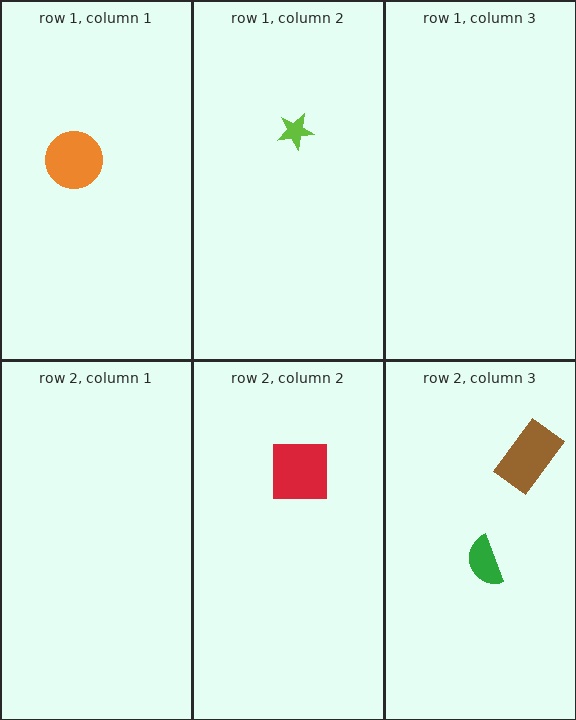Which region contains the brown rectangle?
The row 2, column 3 region.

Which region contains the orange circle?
The row 1, column 1 region.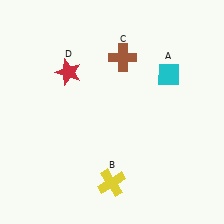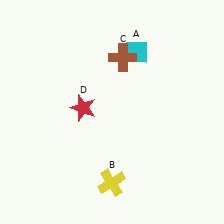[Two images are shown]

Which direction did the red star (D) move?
The red star (D) moved down.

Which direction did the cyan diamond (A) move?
The cyan diamond (A) moved left.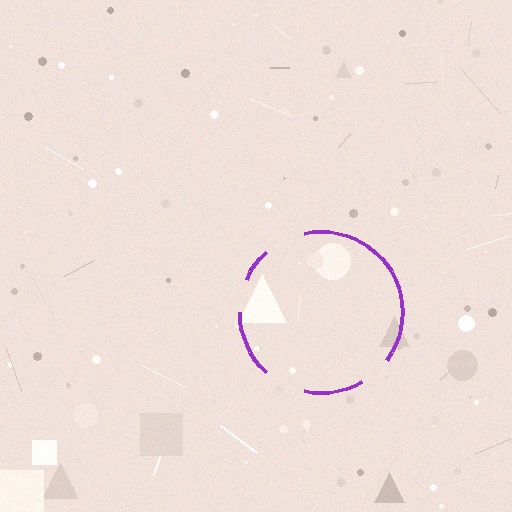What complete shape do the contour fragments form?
The contour fragments form a circle.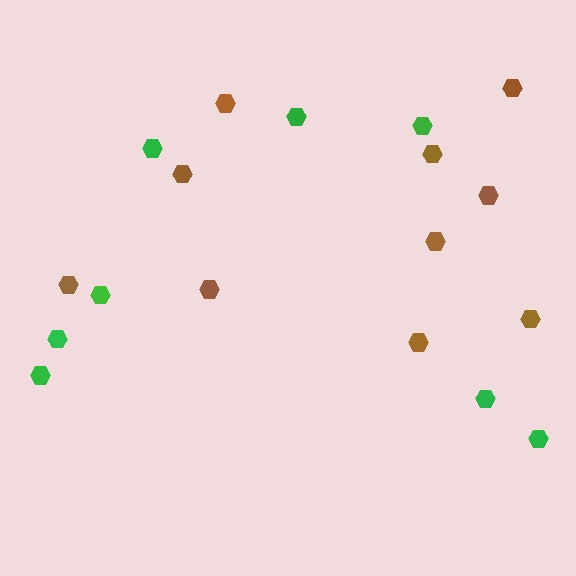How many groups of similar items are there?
There are 2 groups: one group of green hexagons (8) and one group of brown hexagons (10).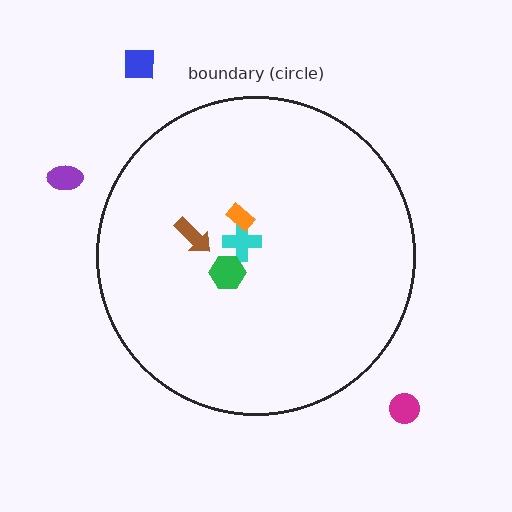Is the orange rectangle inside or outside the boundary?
Inside.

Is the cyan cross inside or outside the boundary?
Inside.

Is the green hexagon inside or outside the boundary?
Inside.